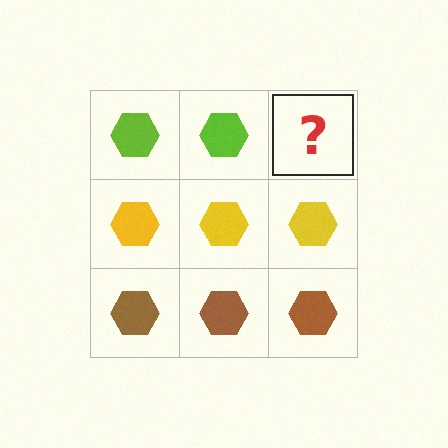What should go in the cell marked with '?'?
The missing cell should contain a lime hexagon.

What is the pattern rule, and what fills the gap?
The rule is that each row has a consistent color. The gap should be filled with a lime hexagon.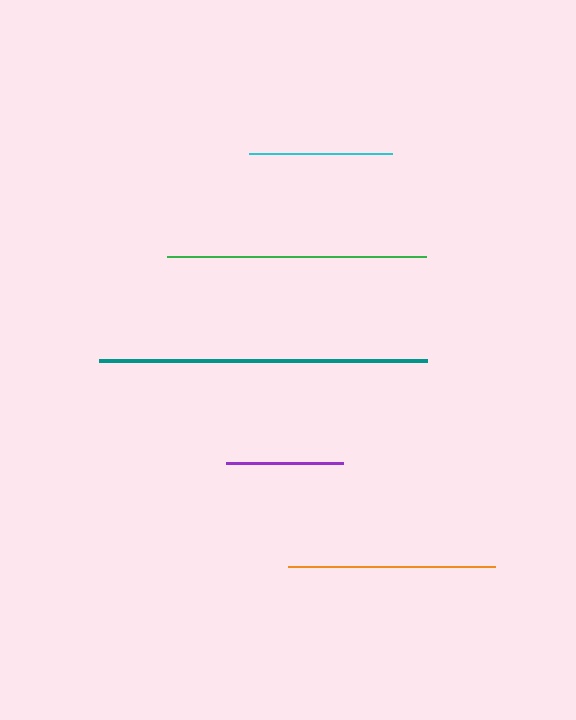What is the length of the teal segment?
The teal segment is approximately 328 pixels long.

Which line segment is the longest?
The teal line is the longest at approximately 328 pixels.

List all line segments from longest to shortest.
From longest to shortest: teal, green, orange, cyan, purple.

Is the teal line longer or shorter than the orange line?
The teal line is longer than the orange line.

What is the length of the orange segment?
The orange segment is approximately 207 pixels long.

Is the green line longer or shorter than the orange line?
The green line is longer than the orange line.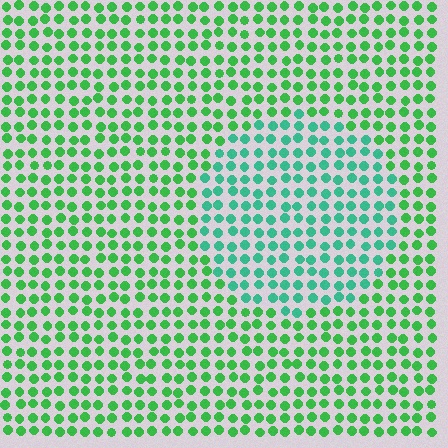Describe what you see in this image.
The image is filled with small green elements in a uniform arrangement. A circle-shaped region is visible where the elements are tinted to a slightly different hue, forming a subtle color boundary.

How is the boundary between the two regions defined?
The boundary is defined purely by a slight shift in hue (about 33 degrees). Spacing, size, and orientation are identical on both sides.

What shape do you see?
I see a circle.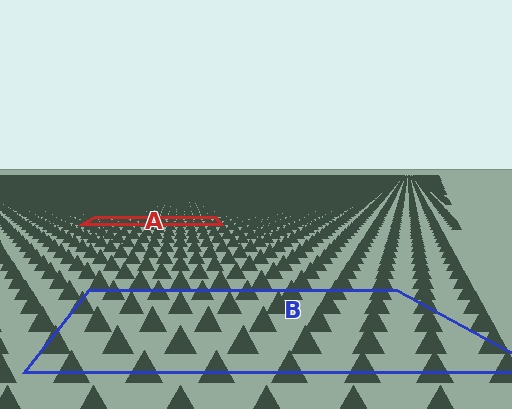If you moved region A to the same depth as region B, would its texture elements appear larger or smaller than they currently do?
They would appear larger. At a closer depth, the same texture elements are projected at a bigger on-screen size.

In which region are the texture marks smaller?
The texture marks are smaller in region A, because it is farther away.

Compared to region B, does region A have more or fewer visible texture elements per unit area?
Region A has more texture elements per unit area — they are packed more densely because it is farther away.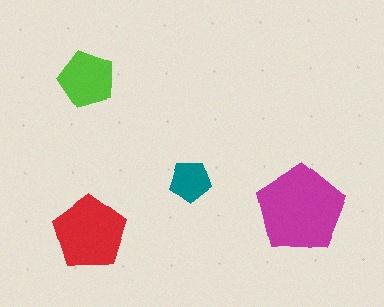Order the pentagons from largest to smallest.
the magenta one, the red one, the lime one, the teal one.